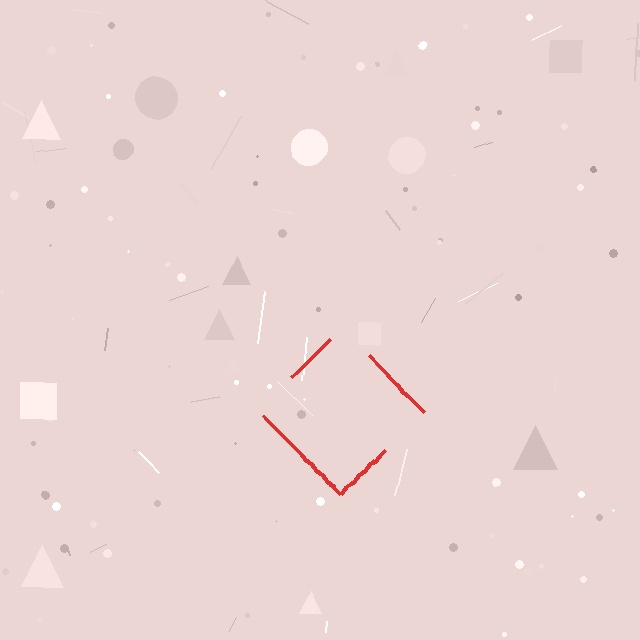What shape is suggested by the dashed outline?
The dashed outline suggests a diamond.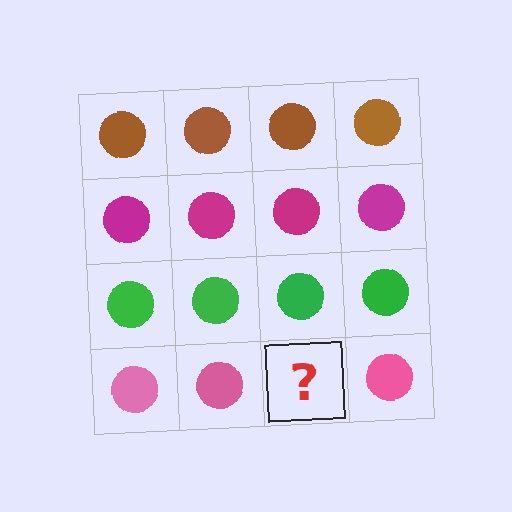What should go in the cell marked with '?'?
The missing cell should contain a pink circle.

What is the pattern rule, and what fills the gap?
The rule is that each row has a consistent color. The gap should be filled with a pink circle.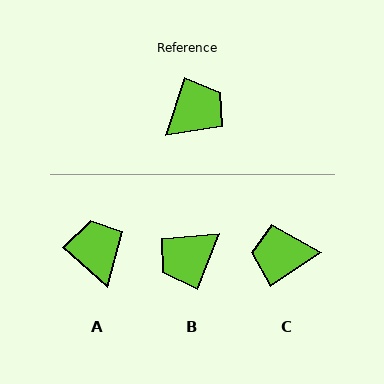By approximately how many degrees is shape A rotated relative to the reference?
Approximately 67 degrees counter-clockwise.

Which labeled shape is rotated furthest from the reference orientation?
B, about 176 degrees away.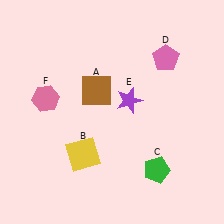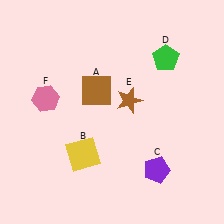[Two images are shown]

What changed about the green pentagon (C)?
In Image 1, C is green. In Image 2, it changed to purple.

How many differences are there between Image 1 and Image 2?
There are 3 differences between the two images.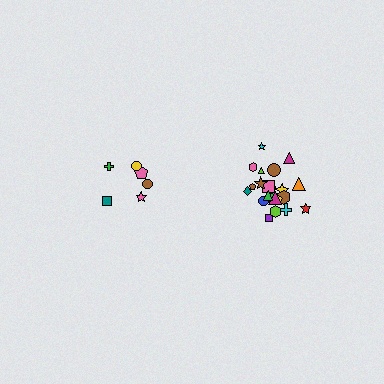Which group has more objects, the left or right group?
The right group.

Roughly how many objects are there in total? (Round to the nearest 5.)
Roughly 30 objects in total.